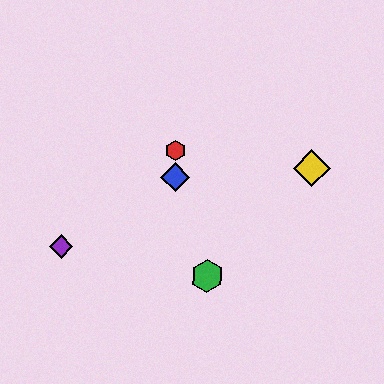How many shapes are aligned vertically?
2 shapes (the red hexagon, the blue diamond) are aligned vertically.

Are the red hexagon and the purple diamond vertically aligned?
No, the red hexagon is at x≈175 and the purple diamond is at x≈61.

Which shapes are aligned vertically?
The red hexagon, the blue diamond are aligned vertically.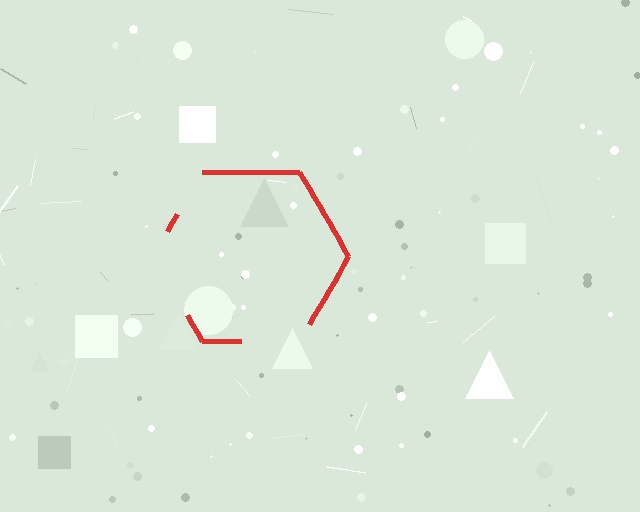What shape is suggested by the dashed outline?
The dashed outline suggests a hexagon.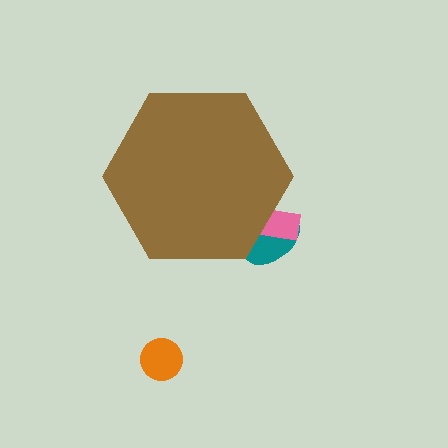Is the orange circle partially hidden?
No, the orange circle is fully visible.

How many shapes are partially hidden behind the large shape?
2 shapes are partially hidden.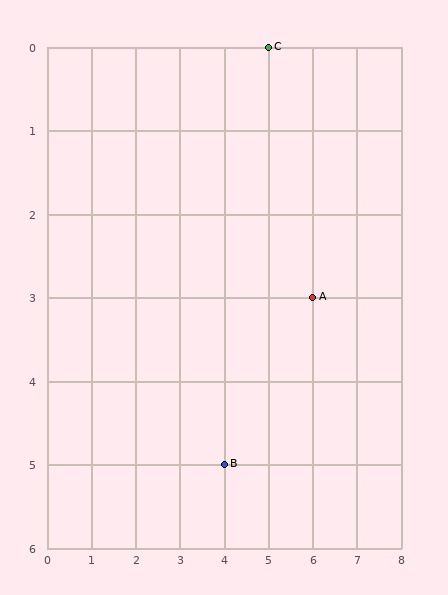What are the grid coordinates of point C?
Point C is at grid coordinates (5, 0).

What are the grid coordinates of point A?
Point A is at grid coordinates (6, 3).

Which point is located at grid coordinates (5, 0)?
Point C is at (5, 0).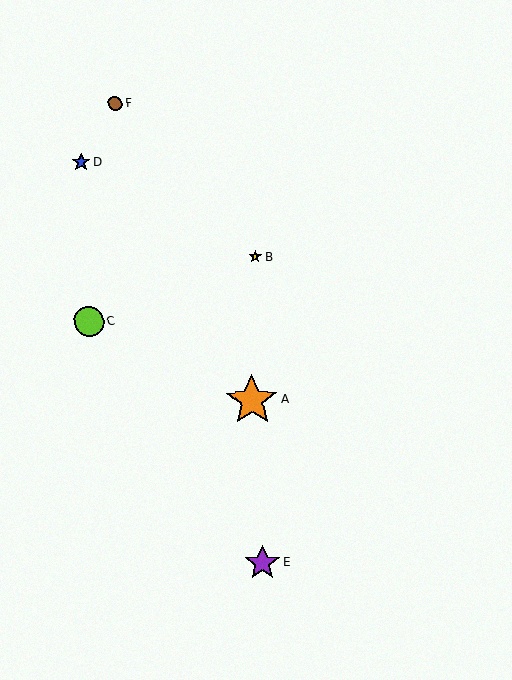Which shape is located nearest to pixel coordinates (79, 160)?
The blue star (labeled D) at (81, 162) is nearest to that location.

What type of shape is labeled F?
Shape F is a brown circle.